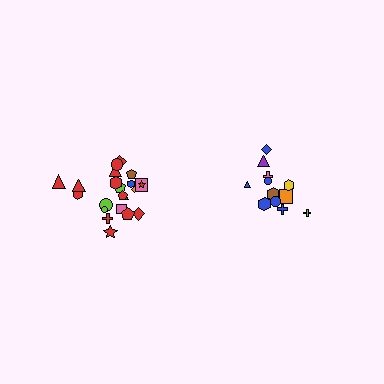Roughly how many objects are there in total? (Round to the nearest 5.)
Roughly 35 objects in total.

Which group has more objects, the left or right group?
The left group.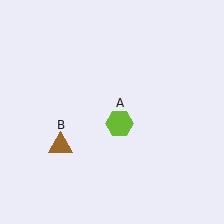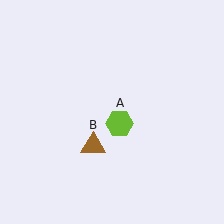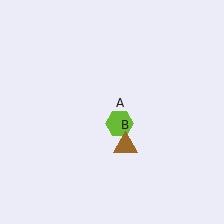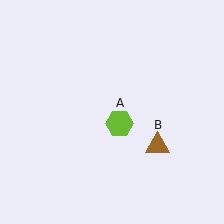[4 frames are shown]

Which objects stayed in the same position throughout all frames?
Lime hexagon (object A) remained stationary.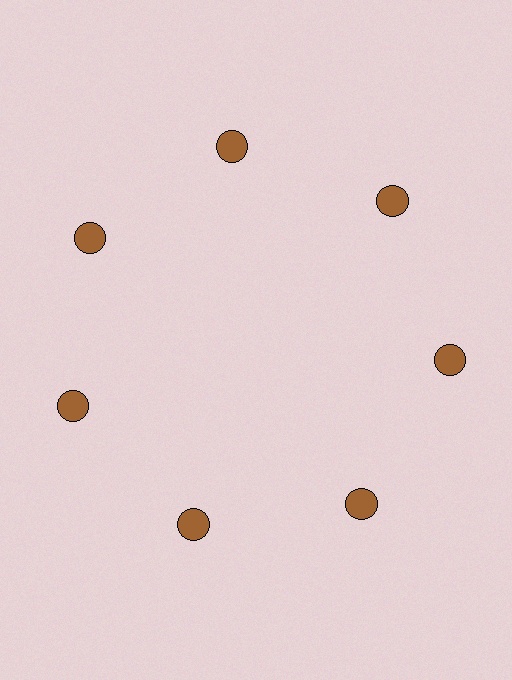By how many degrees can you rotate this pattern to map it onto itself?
The pattern maps onto itself every 51 degrees of rotation.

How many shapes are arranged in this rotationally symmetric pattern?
There are 7 shapes, arranged in 7 groups of 1.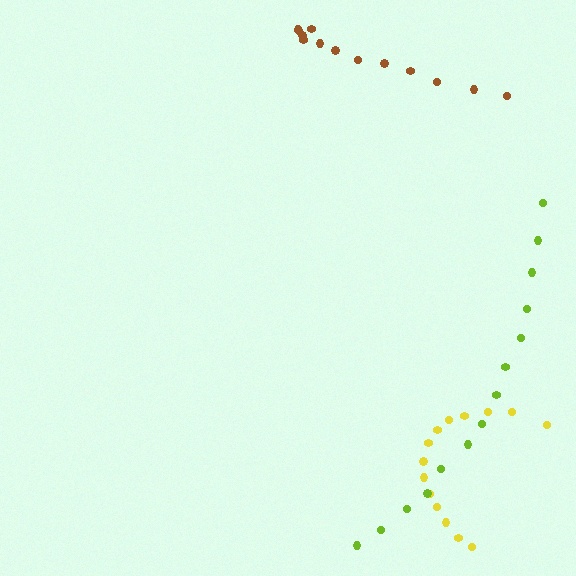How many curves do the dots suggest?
There are 3 distinct paths.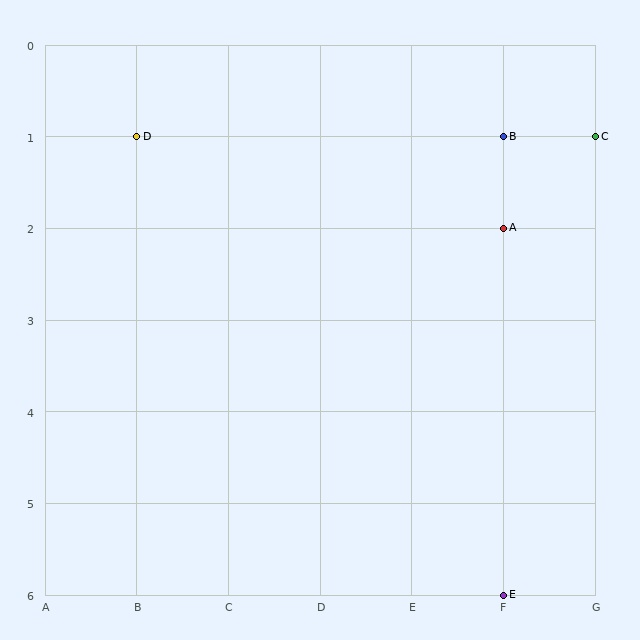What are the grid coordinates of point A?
Point A is at grid coordinates (F, 2).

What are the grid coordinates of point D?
Point D is at grid coordinates (B, 1).